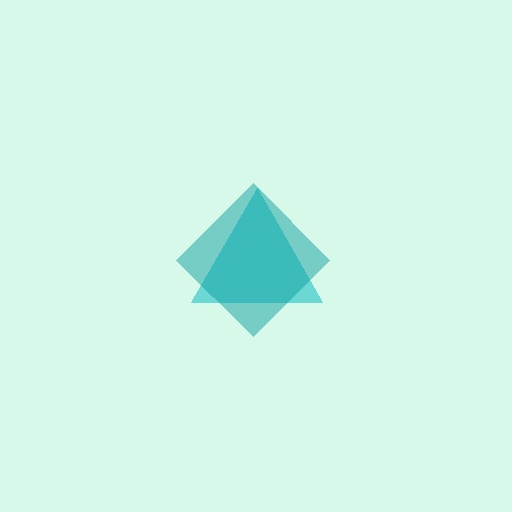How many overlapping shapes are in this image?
There are 2 overlapping shapes in the image.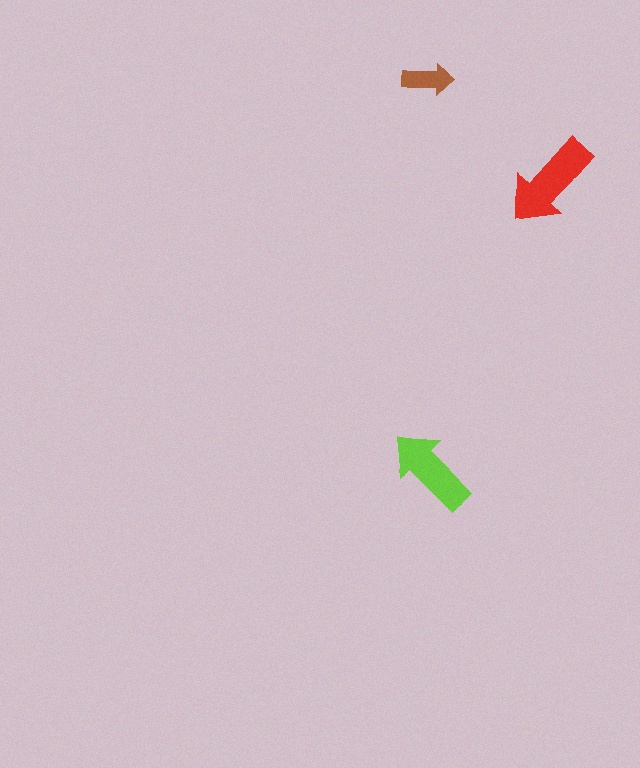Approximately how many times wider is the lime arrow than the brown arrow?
About 1.5 times wider.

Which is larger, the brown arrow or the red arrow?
The red one.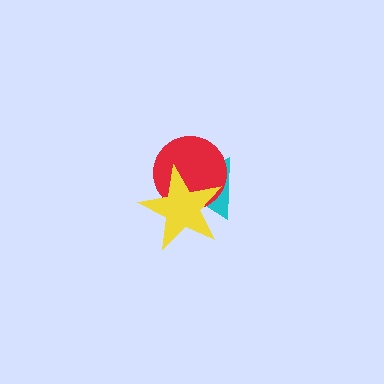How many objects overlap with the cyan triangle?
2 objects overlap with the cyan triangle.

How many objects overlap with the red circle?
2 objects overlap with the red circle.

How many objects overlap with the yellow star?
2 objects overlap with the yellow star.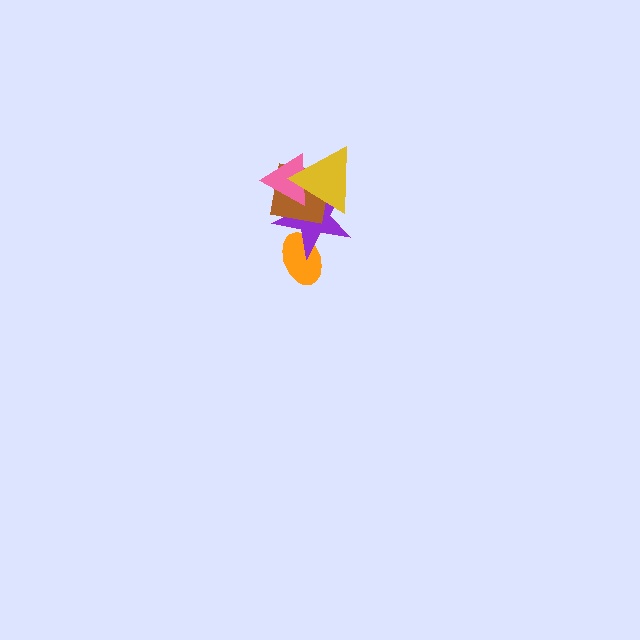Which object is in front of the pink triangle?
The yellow triangle is in front of the pink triangle.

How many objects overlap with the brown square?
3 objects overlap with the brown square.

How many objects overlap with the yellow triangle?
3 objects overlap with the yellow triangle.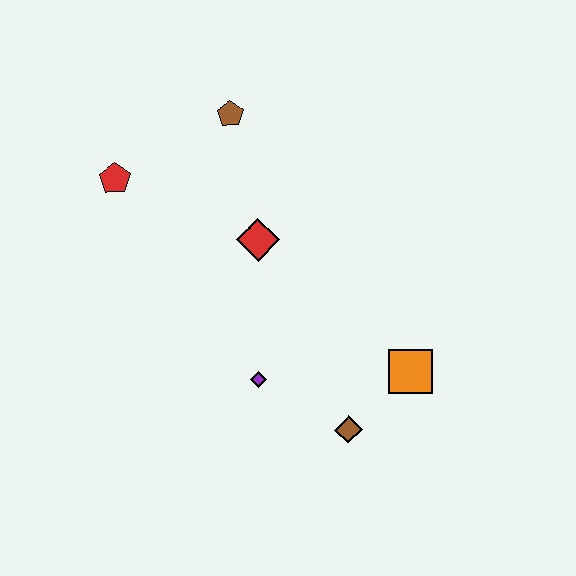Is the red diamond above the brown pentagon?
No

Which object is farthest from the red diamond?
The brown diamond is farthest from the red diamond.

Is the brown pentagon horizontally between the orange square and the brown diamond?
No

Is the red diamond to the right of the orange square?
No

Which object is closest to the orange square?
The brown diamond is closest to the orange square.